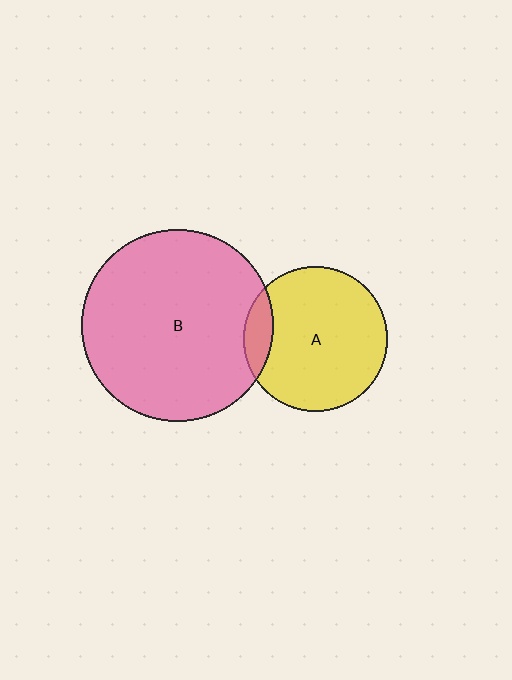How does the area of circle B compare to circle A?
Approximately 1.8 times.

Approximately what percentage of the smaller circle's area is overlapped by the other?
Approximately 10%.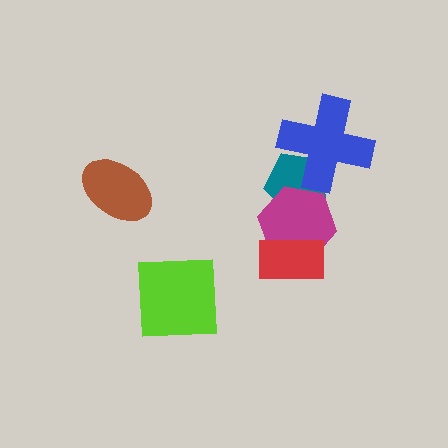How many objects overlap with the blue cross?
1 object overlaps with the blue cross.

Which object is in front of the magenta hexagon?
The red rectangle is in front of the magenta hexagon.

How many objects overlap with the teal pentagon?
2 objects overlap with the teal pentagon.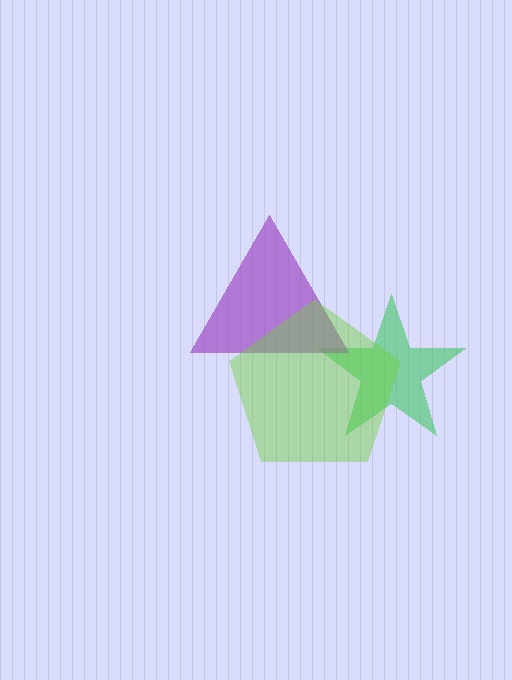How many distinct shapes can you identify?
There are 3 distinct shapes: a green star, a purple triangle, a lime pentagon.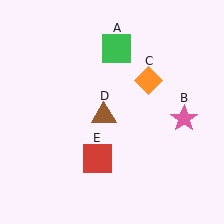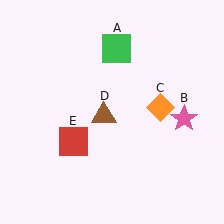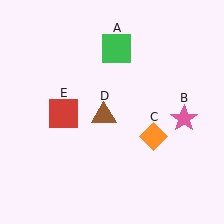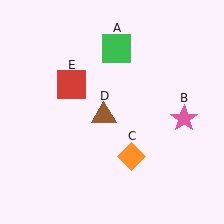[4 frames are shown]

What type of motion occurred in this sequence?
The orange diamond (object C), red square (object E) rotated clockwise around the center of the scene.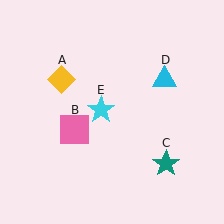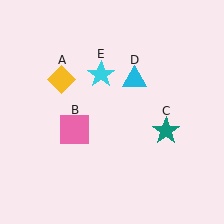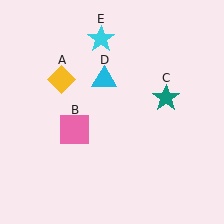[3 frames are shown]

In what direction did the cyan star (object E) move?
The cyan star (object E) moved up.